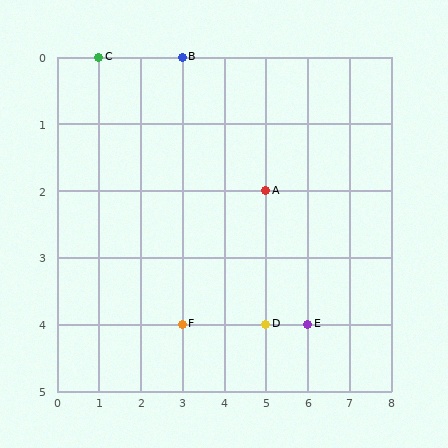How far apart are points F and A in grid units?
Points F and A are 2 columns and 2 rows apart (about 2.8 grid units diagonally).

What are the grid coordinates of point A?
Point A is at grid coordinates (5, 2).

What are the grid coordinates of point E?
Point E is at grid coordinates (6, 4).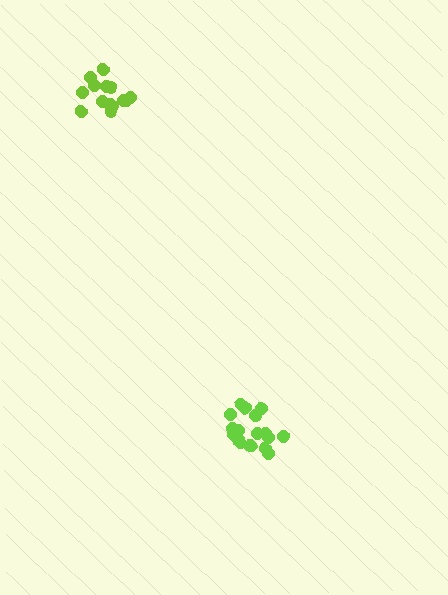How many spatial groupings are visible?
There are 2 spatial groupings.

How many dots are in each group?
Group 1: 19 dots, Group 2: 14 dots (33 total).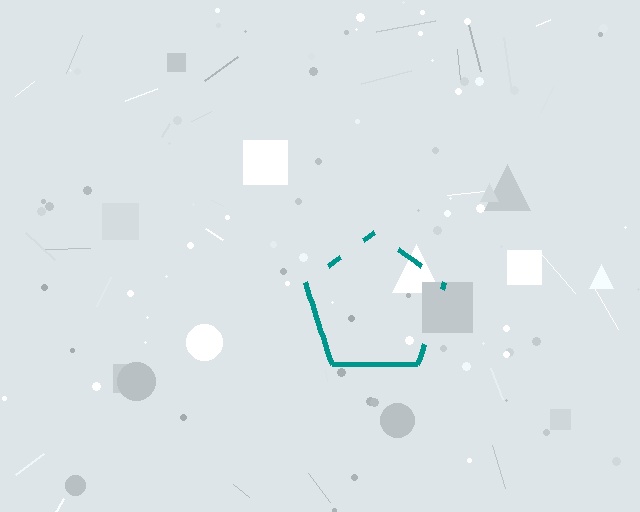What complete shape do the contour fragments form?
The contour fragments form a pentagon.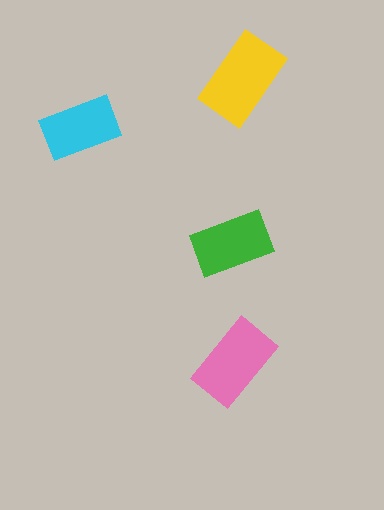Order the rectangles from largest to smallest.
the yellow one, the pink one, the green one, the cyan one.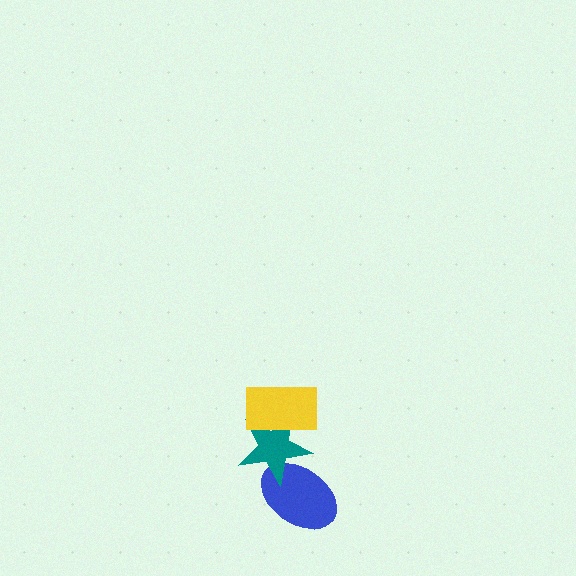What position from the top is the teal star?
The teal star is 2nd from the top.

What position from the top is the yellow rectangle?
The yellow rectangle is 1st from the top.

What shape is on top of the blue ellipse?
The teal star is on top of the blue ellipse.